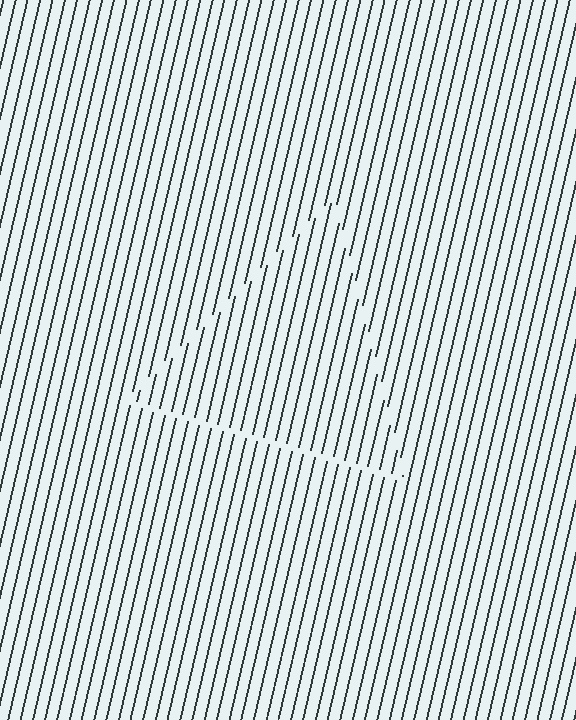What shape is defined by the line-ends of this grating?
An illusory triangle. The interior of the shape contains the same grating, shifted by half a period — the contour is defined by the phase discontinuity where line-ends from the inner and outer gratings abut.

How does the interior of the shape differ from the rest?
The interior of the shape contains the same grating, shifted by half a period — the contour is defined by the phase discontinuity where line-ends from the inner and outer gratings abut.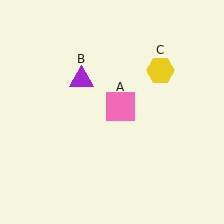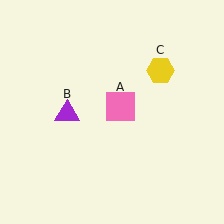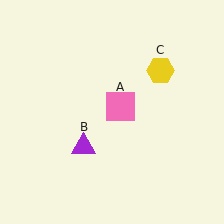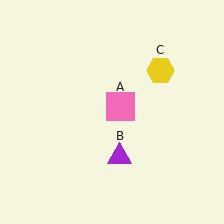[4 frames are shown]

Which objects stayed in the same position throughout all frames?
Pink square (object A) and yellow hexagon (object C) remained stationary.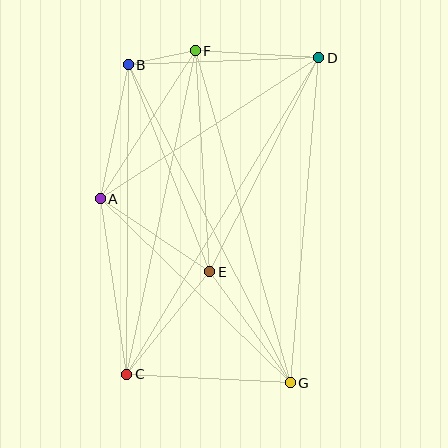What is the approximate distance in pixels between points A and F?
The distance between A and F is approximately 176 pixels.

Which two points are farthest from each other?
Points C and D are farthest from each other.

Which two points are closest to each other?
Points B and F are closest to each other.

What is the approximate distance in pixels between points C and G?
The distance between C and G is approximately 164 pixels.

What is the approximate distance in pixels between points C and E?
The distance between C and E is approximately 132 pixels.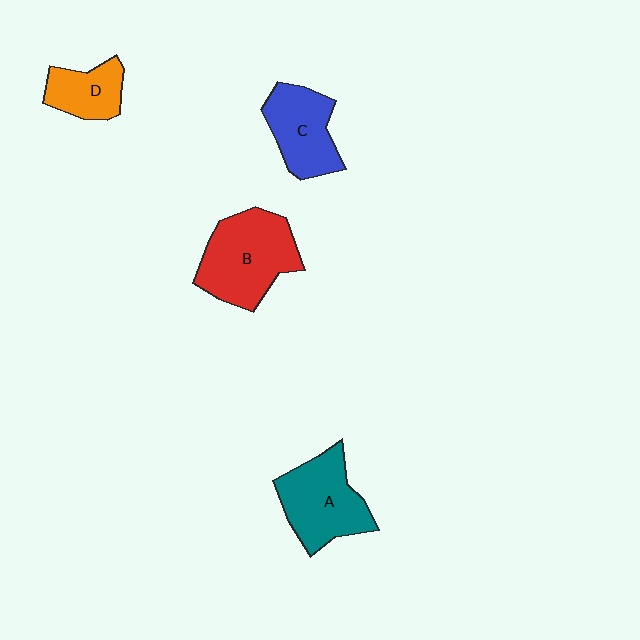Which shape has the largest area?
Shape B (red).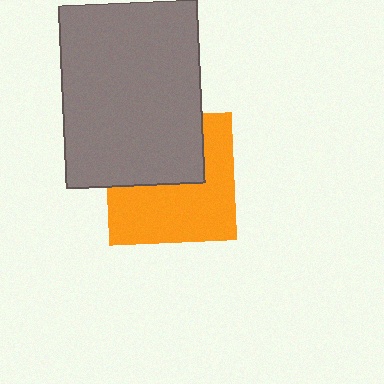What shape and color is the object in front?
The object in front is a gray rectangle.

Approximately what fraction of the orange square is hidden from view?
Roughly 42% of the orange square is hidden behind the gray rectangle.